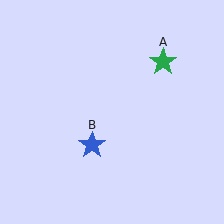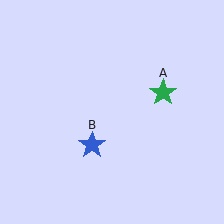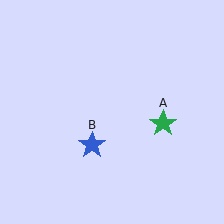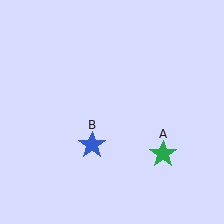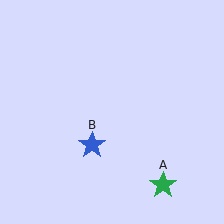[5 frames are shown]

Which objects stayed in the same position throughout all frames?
Blue star (object B) remained stationary.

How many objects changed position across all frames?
1 object changed position: green star (object A).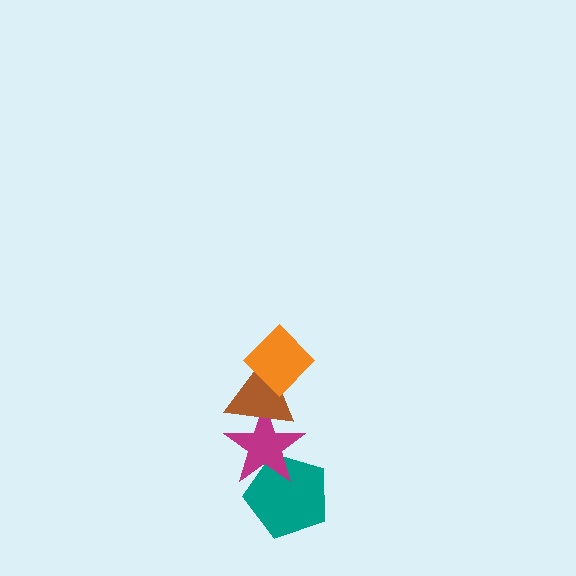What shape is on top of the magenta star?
The brown triangle is on top of the magenta star.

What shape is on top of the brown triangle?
The orange diamond is on top of the brown triangle.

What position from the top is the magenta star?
The magenta star is 3rd from the top.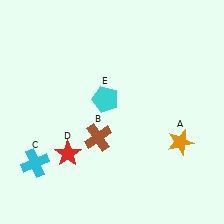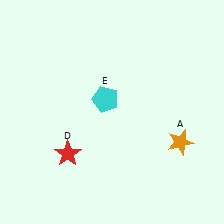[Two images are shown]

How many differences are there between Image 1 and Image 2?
There are 2 differences between the two images.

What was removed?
The brown cross (B), the cyan cross (C) were removed in Image 2.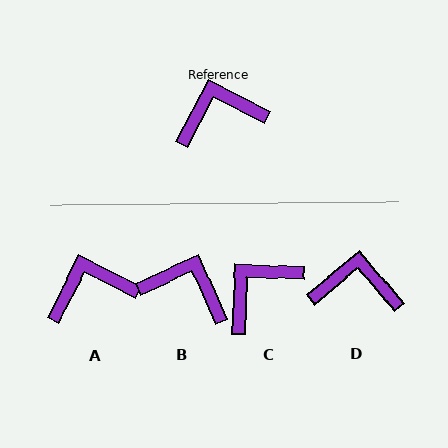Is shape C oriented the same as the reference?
No, it is off by about 25 degrees.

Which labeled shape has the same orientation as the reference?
A.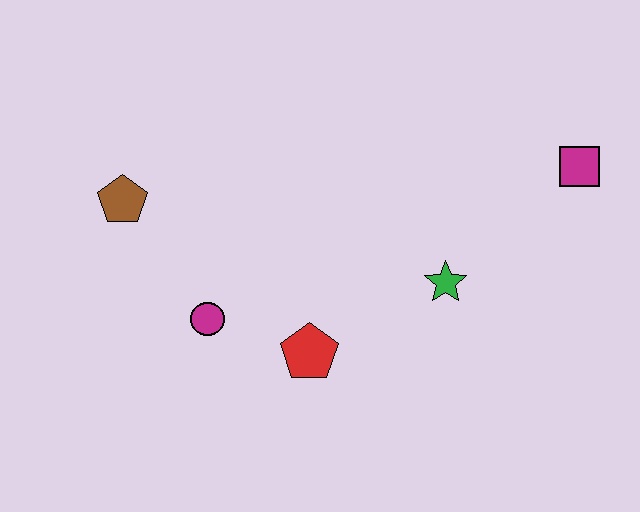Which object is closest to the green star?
The red pentagon is closest to the green star.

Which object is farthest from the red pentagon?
The magenta square is farthest from the red pentagon.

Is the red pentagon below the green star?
Yes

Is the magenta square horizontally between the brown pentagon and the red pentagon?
No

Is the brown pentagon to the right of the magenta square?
No